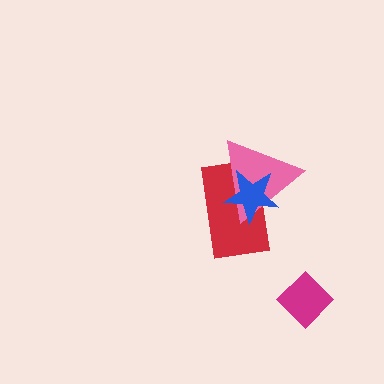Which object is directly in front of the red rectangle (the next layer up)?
The pink triangle is directly in front of the red rectangle.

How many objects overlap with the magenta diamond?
0 objects overlap with the magenta diamond.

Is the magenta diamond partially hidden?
No, no other shape covers it.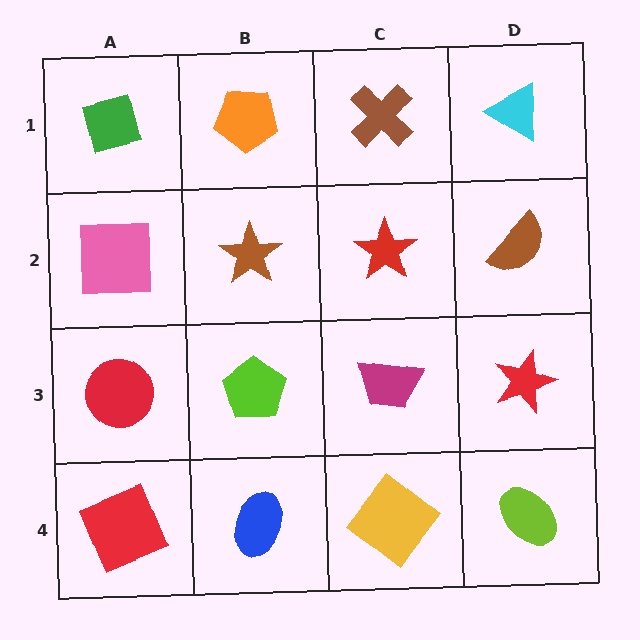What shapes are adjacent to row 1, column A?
A pink square (row 2, column A), an orange pentagon (row 1, column B).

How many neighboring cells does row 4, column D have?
2.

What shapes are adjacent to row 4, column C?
A magenta trapezoid (row 3, column C), a blue ellipse (row 4, column B), a lime ellipse (row 4, column D).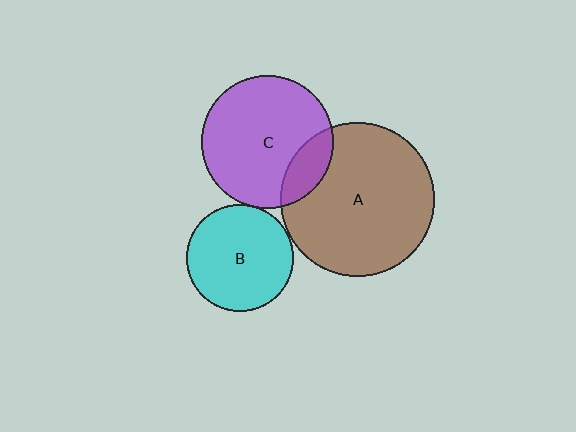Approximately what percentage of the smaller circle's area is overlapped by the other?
Approximately 15%.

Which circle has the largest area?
Circle A (brown).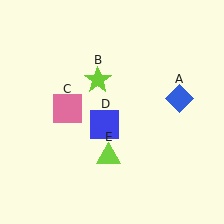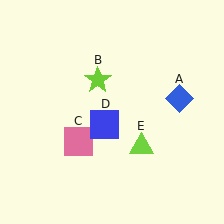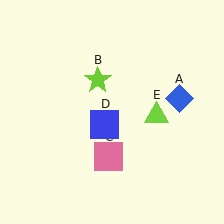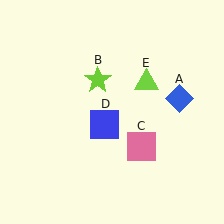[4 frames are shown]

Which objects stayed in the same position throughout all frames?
Blue diamond (object A) and lime star (object B) and blue square (object D) remained stationary.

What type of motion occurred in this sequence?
The pink square (object C), lime triangle (object E) rotated counterclockwise around the center of the scene.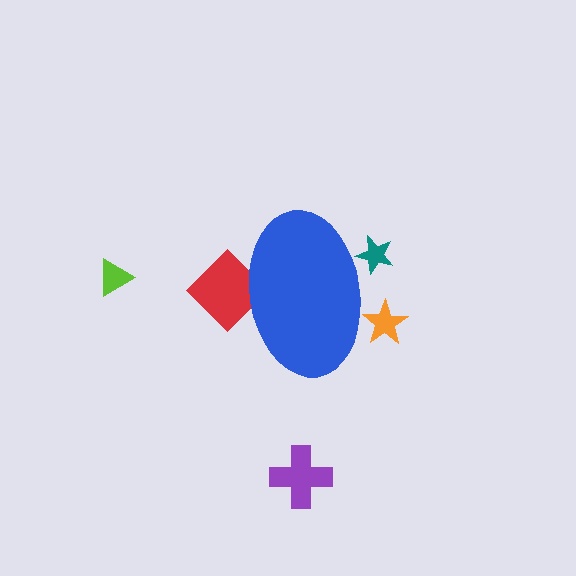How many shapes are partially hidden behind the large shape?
3 shapes are partially hidden.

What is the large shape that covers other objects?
A blue ellipse.